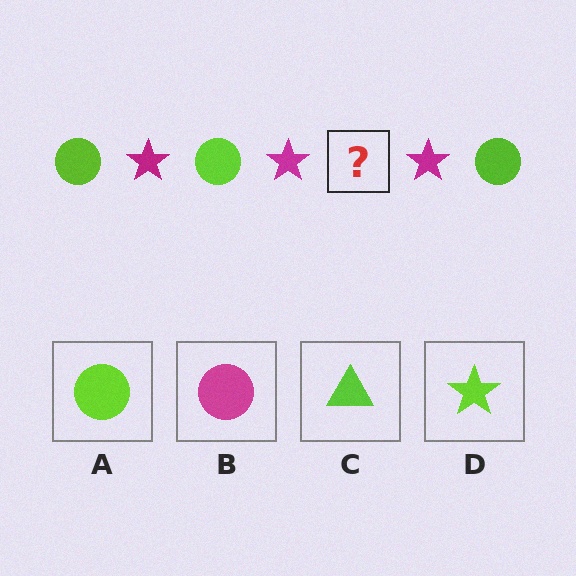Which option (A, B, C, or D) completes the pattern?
A.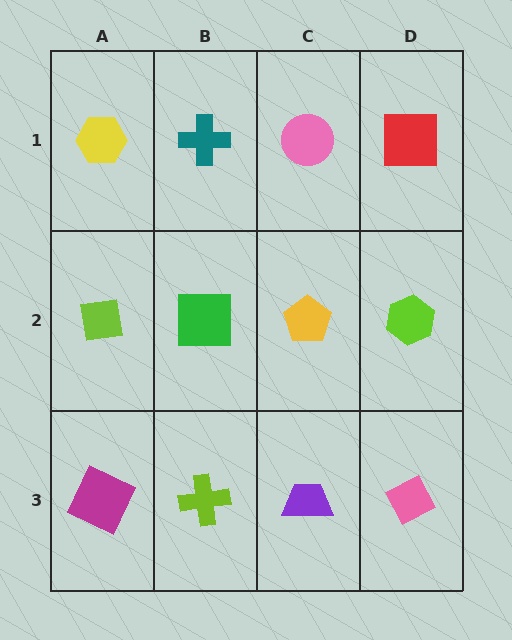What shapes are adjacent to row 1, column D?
A lime hexagon (row 2, column D), a pink circle (row 1, column C).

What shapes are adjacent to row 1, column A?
A lime square (row 2, column A), a teal cross (row 1, column B).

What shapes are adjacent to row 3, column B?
A green square (row 2, column B), a magenta square (row 3, column A), a purple trapezoid (row 3, column C).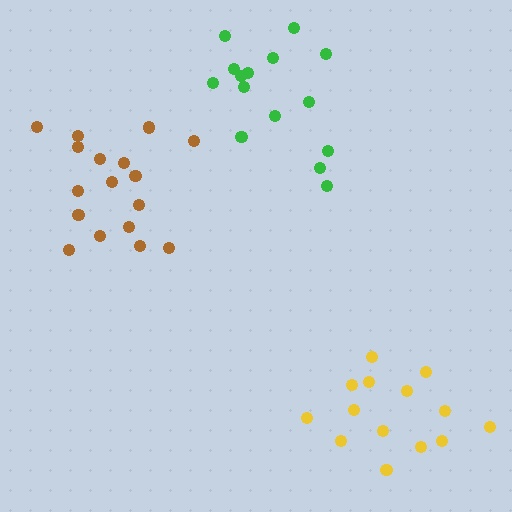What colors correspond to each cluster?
The clusters are colored: brown, green, yellow.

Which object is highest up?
The green cluster is topmost.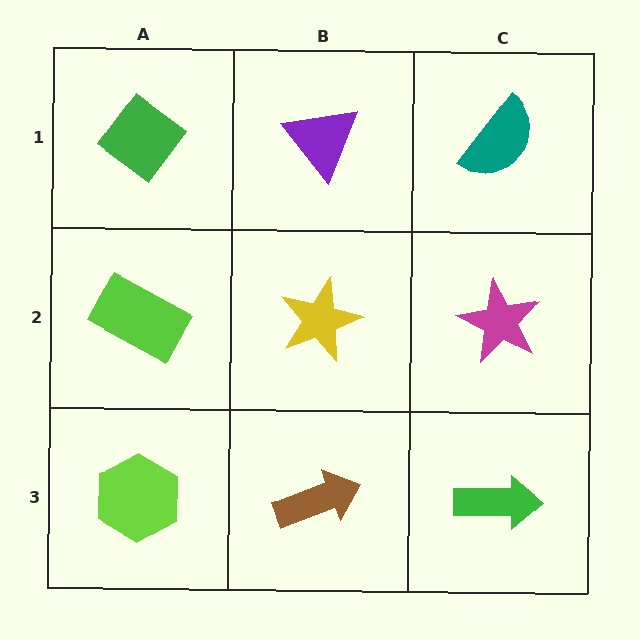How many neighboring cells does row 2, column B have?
4.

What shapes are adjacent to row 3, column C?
A magenta star (row 2, column C), a brown arrow (row 3, column B).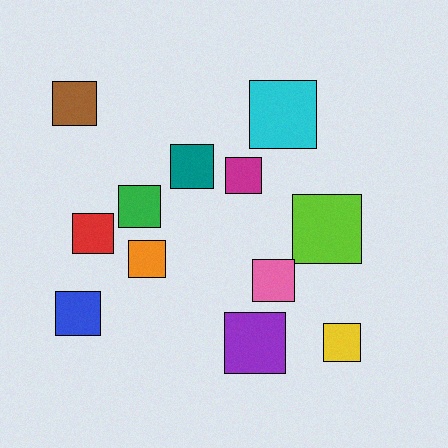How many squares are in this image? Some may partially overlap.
There are 12 squares.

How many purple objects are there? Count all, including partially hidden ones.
There is 1 purple object.